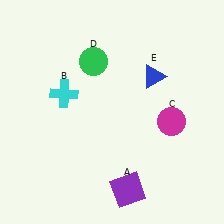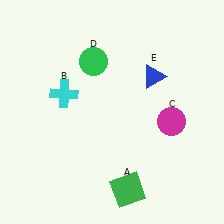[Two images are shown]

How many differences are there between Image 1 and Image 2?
There is 1 difference between the two images.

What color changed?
The square (A) changed from purple in Image 1 to green in Image 2.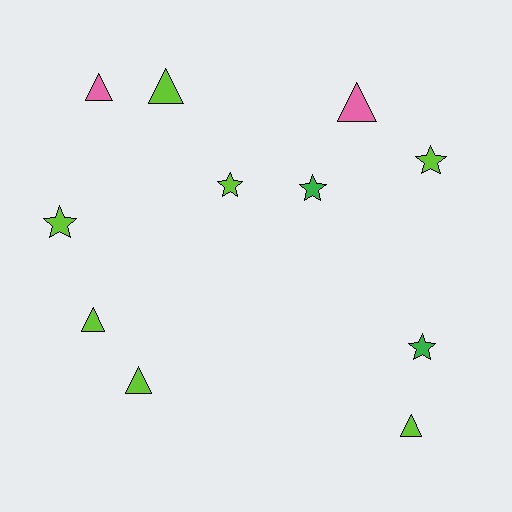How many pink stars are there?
There are no pink stars.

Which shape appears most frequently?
Triangle, with 6 objects.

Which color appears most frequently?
Lime, with 7 objects.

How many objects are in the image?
There are 11 objects.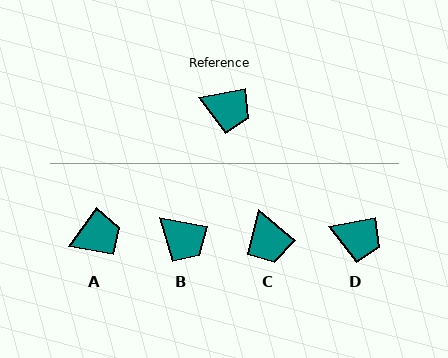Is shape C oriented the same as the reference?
No, it is off by about 50 degrees.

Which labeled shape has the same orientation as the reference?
D.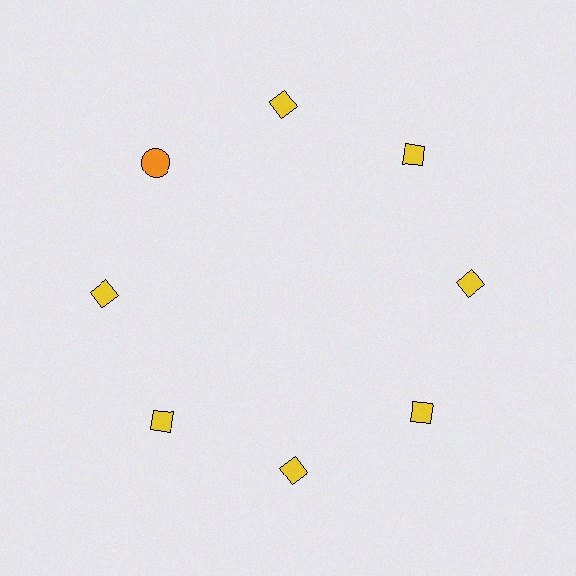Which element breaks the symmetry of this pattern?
The orange circle at roughly the 10 o'clock position breaks the symmetry. All other shapes are yellow diamonds.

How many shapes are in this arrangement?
There are 8 shapes arranged in a ring pattern.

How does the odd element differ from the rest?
It differs in both color (orange instead of yellow) and shape (circle instead of diamond).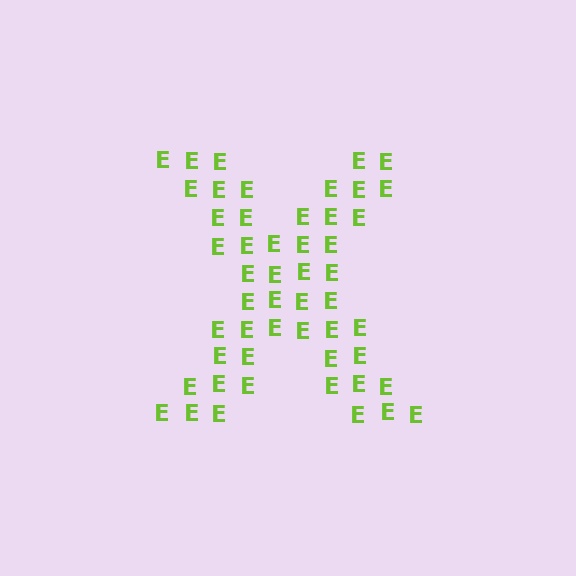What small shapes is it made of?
It is made of small letter E's.